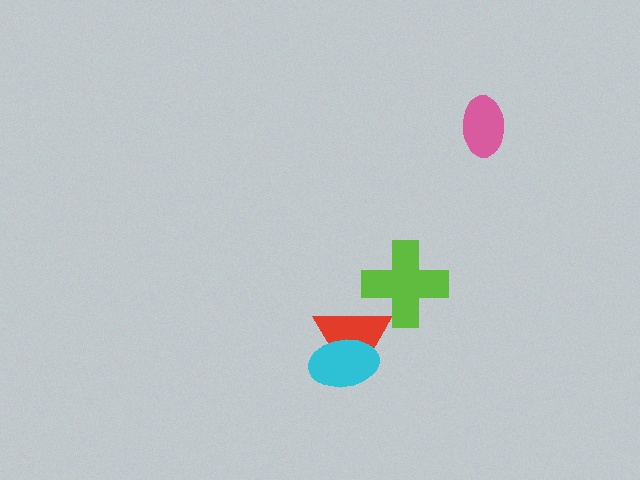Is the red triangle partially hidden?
Yes, it is partially covered by another shape.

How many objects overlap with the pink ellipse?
0 objects overlap with the pink ellipse.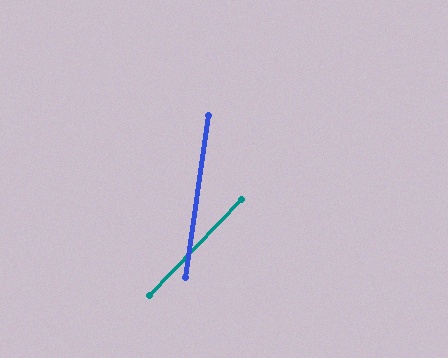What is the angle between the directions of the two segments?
Approximately 36 degrees.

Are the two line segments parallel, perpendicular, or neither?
Neither parallel nor perpendicular — they differ by about 36°.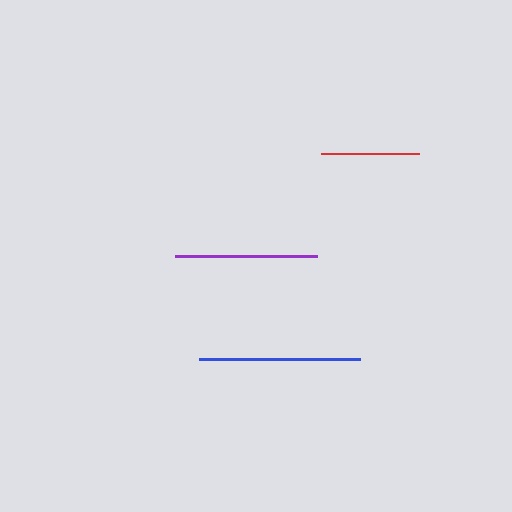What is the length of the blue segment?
The blue segment is approximately 161 pixels long.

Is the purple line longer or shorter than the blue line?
The blue line is longer than the purple line.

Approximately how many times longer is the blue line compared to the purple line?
The blue line is approximately 1.1 times the length of the purple line.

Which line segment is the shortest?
The red line is the shortest at approximately 99 pixels.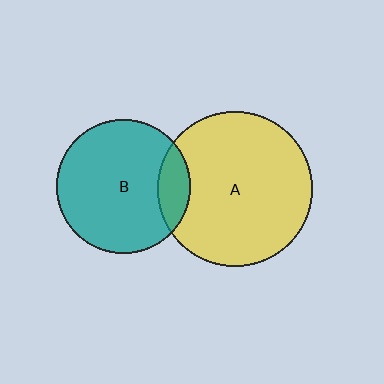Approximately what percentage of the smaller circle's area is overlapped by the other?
Approximately 15%.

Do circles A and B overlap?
Yes.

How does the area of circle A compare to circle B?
Approximately 1.3 times.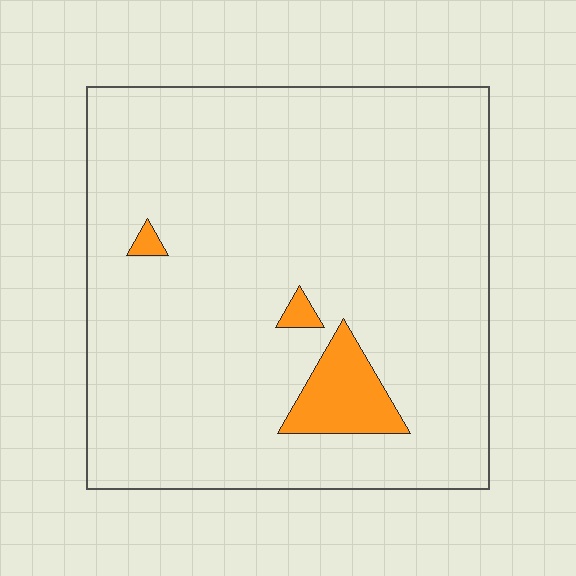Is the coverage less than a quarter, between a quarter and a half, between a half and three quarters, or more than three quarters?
Less than a quarter.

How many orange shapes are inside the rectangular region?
3.